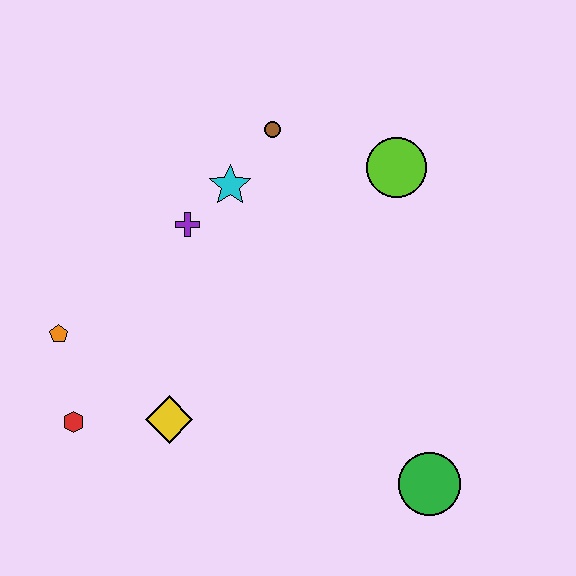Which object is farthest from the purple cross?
The green circle is farthest from the purple cross.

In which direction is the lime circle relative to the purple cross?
The lime circle is to the right of the purple cross.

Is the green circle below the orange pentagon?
Yes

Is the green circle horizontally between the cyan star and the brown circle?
No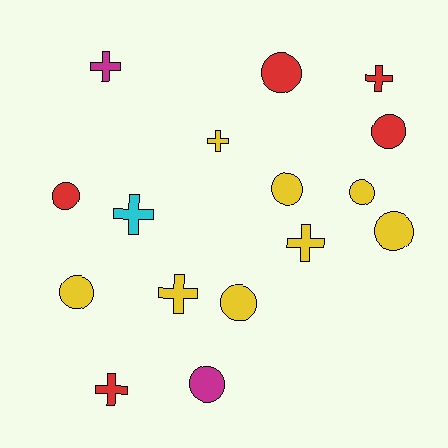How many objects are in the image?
There are 16 objects.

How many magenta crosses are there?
There is 1 magenta cross.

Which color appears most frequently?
Yellow, with 8 objects.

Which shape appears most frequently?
Circle, with 9 objects.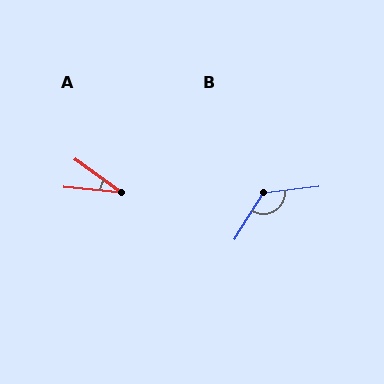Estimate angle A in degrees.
Approximately 30 degrees.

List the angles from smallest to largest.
A (30°), B (129°).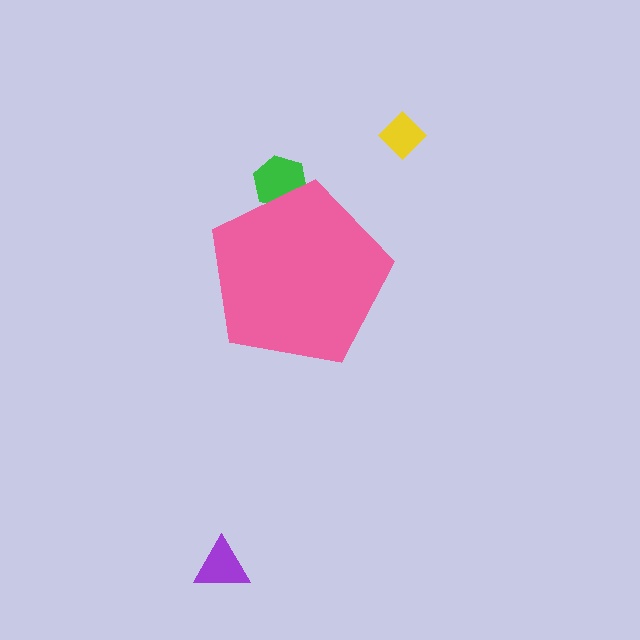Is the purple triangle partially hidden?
No, the purple triangle is fully visible.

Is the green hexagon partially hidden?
Yes, the green hexagon is partially hidden behind the pink pentagon.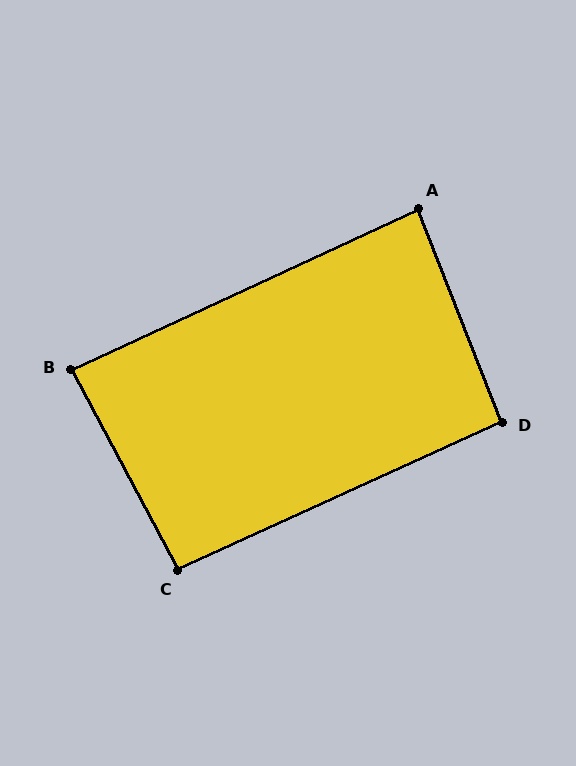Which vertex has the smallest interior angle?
A, at approximately 87 degrees.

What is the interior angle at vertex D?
Approximately 93 degrees (approximately right).